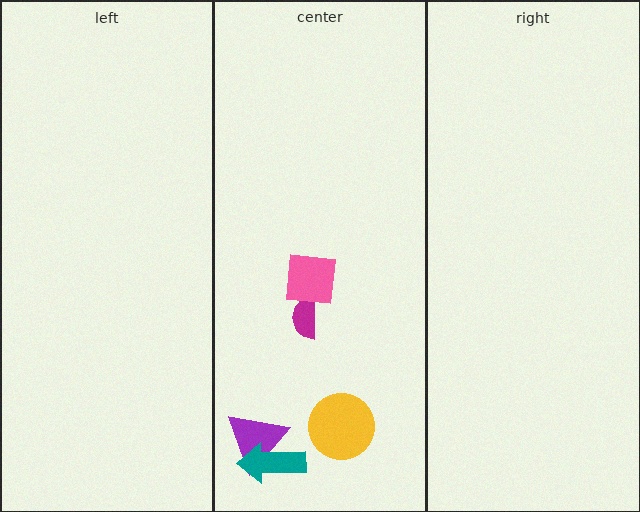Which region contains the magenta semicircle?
The center region.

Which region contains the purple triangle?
The center region.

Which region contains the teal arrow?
The center region.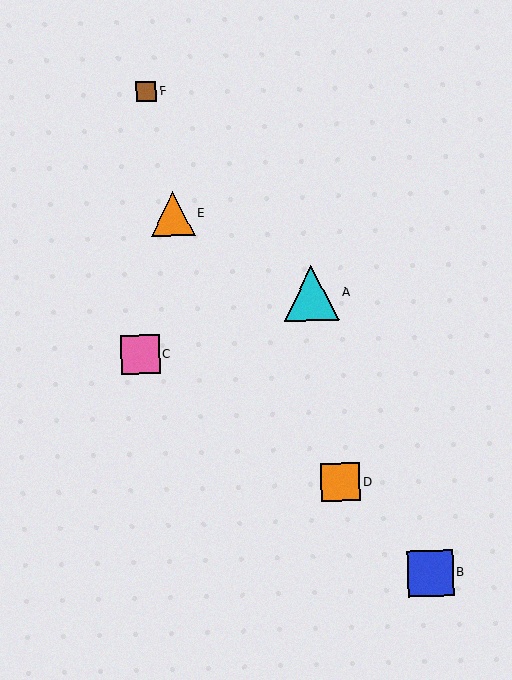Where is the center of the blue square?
The center of the blue square is at (430, 573).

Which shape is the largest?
The cyan triangle (labeled A) is the largest.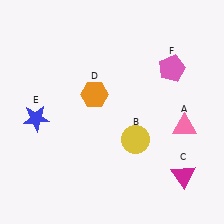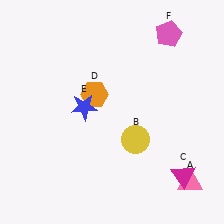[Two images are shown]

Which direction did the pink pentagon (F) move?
The pink pentagon (F) moved up.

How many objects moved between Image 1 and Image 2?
3 objects moved between the two images.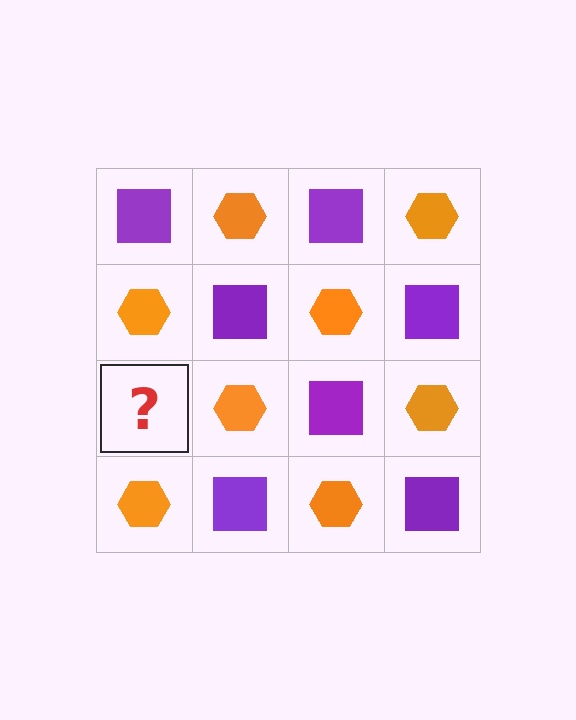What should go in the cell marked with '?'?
The missing cell should contain a purple square.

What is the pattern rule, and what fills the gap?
The rule is that it alternates purple square and orange hexagon in a checkerboard pattern. The gap should be filled with a purple square.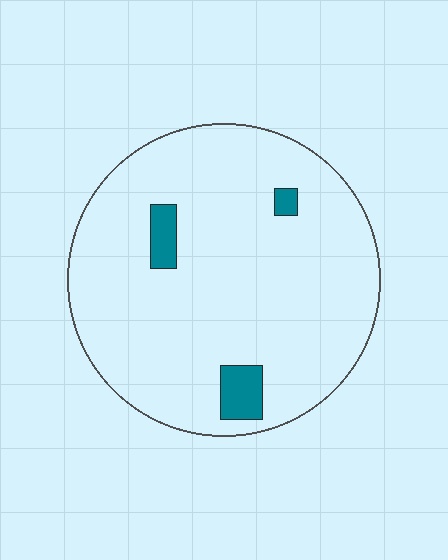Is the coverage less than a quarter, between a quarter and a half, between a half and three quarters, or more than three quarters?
Less than a quarter.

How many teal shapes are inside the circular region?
3.